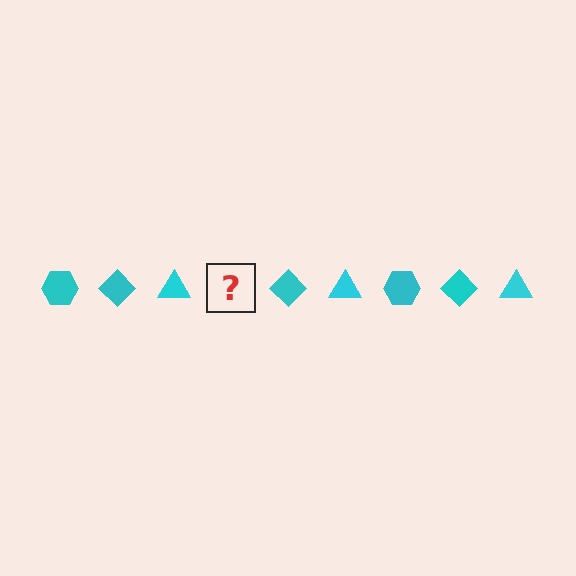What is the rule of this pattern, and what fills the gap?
The rule is that the pattern cycles through hexagon, diamond, triangle shapes in cyan. The gap should be filled with a cyan hexagon.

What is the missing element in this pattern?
The missing element is a cyan hexagon.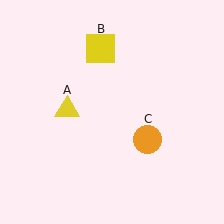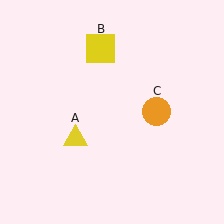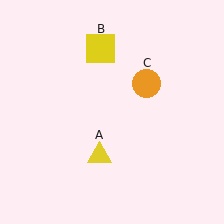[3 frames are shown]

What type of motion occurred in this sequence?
The yellow triangle (object A), orange circle (object C) rotated counterclockwise around the center of the scene.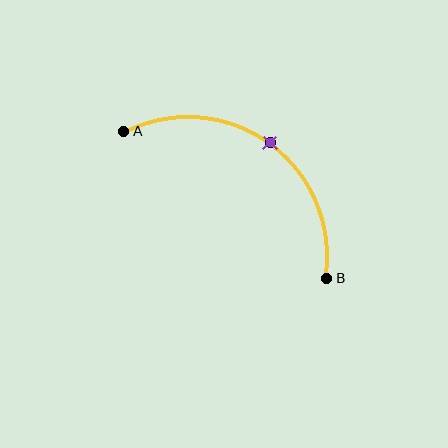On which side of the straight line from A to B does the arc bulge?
The arc bulges above and to the right of the straight line connecting A and B.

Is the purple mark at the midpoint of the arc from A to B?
Yes. The purple mark lies on the arc at equal arc-length from both A and B — it is the arc midpoint.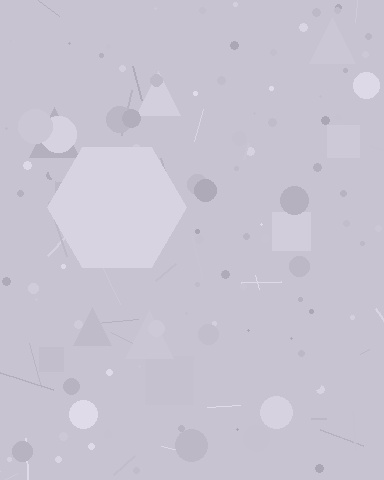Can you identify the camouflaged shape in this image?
The camouflaged shape is a hexagon.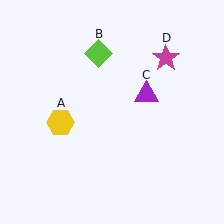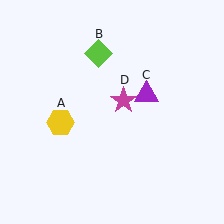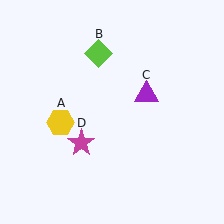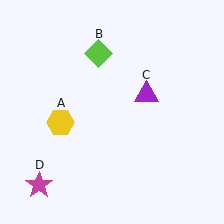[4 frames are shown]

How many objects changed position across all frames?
1 object changed position: magenta star (object D).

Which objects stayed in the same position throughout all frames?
Yellow hexagon (object A) and lime diamond (object B) and purple triangle (object C) remained stationary.